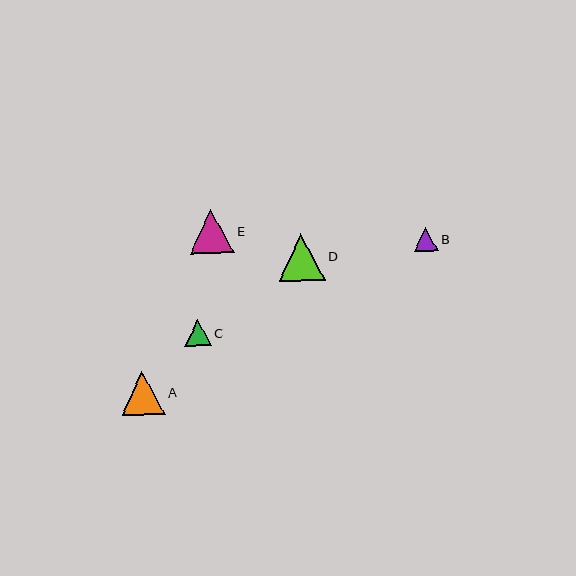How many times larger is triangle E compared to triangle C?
Triangle E is approximately 1.7 times the size of triangle C.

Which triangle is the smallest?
Triangle B is the smallest with a size of approximately 24 pixels.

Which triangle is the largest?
Triangle D is the largest with a size of approximately 46 pixels.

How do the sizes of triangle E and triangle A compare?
Triangle E and triangle A are approximately the same size.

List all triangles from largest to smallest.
From largest to smallest: D, E, A, C, B.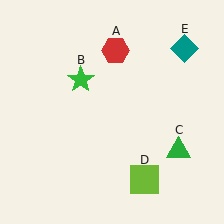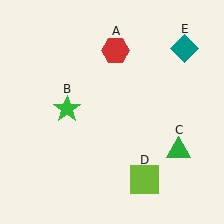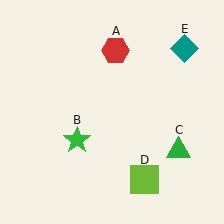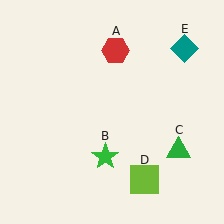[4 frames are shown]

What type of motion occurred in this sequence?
The green star (object B) rotated counterclockwise around the center of the scene.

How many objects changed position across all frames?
1 object changed position: green star (object B).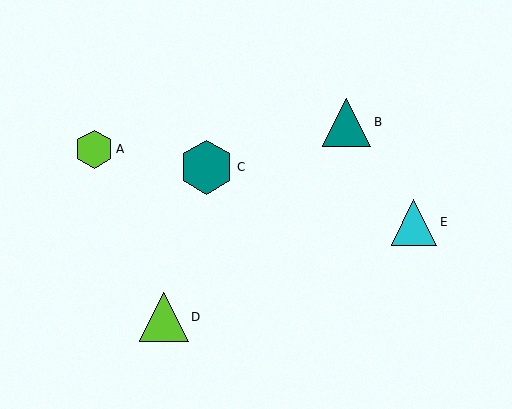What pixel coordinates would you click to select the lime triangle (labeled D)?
Click at (164, 317) to select the lime triangle D.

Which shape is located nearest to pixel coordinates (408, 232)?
The cyan triangle (labeled E) at (414, 222) is nearest to that location.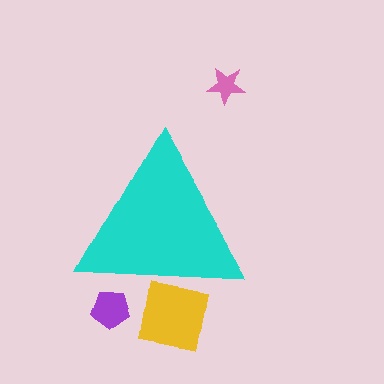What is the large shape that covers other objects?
A cyan triangle.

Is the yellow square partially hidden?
Yes, the yellow square is partially hidden behind the cyan triangle.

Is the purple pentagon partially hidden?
Yes, the purple pentagon is partially hidden behind the cyan triangle.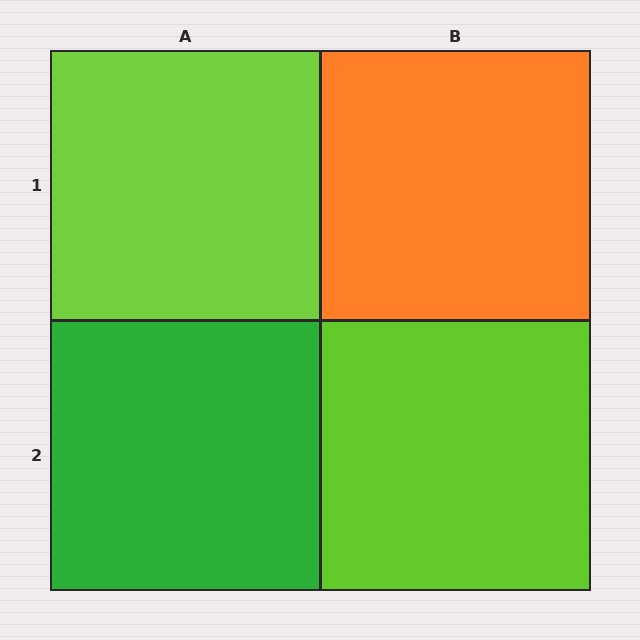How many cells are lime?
2 cells are lime.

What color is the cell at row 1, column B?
Orange.